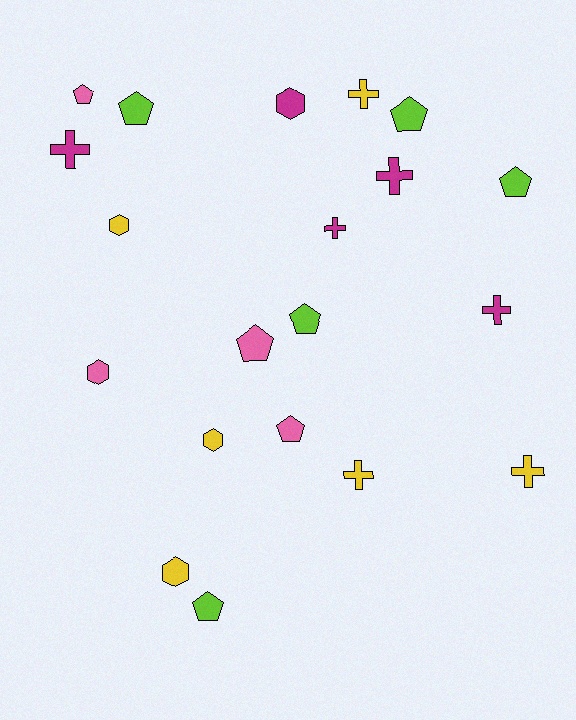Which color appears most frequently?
Yellow, with 6 objects.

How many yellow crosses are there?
There are 3 yellow crosses.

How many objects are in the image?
There are 20 objects.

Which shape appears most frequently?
Pentagon, with 8 objects.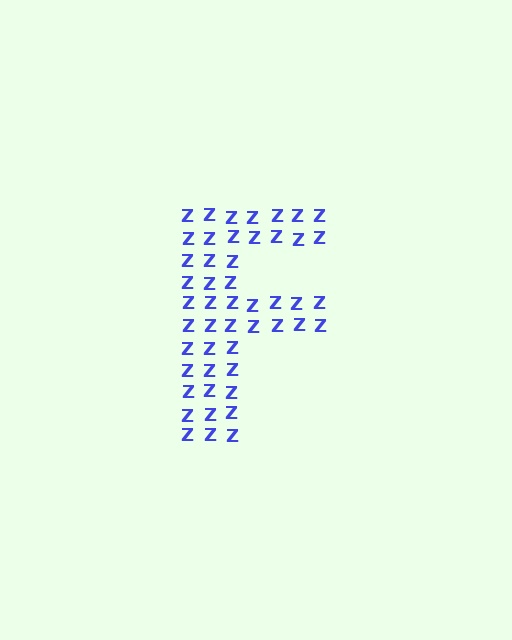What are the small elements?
The small elements are letter Z's.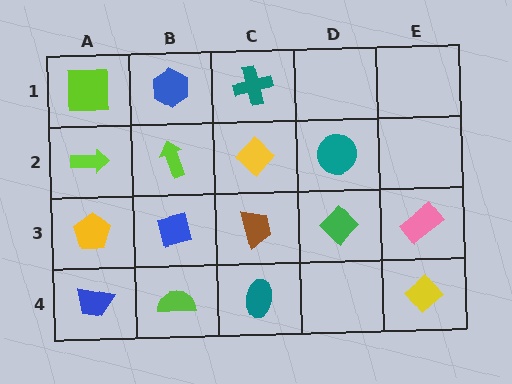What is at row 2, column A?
A lime arrow.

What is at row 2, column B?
A lime arrow.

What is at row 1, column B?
A blue hexagon.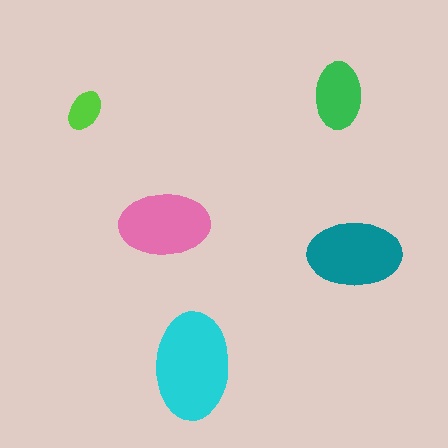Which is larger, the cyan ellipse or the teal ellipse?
The cyan one.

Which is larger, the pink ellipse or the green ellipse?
The pink one.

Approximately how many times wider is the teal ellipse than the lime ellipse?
About 2.5 times wider.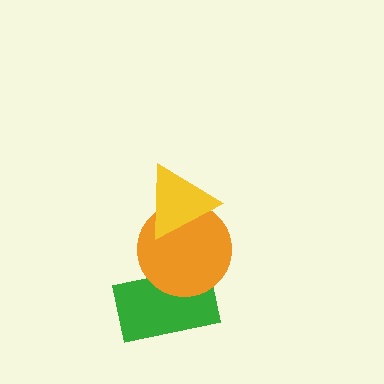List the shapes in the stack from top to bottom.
From top to bottom: the yellow triangle, the orange circle, the green rectangle.